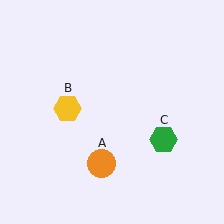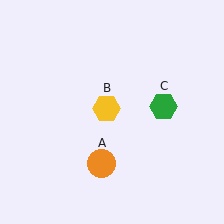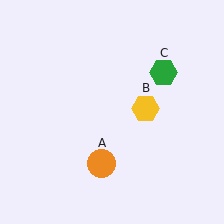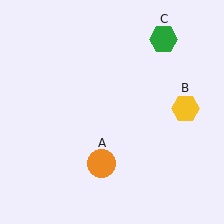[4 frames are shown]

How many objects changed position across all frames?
2 objects changed position: yellow hexagon (object B), green hexagon (object C).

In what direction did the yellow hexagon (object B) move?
The yellow hexagon (object B) moved right.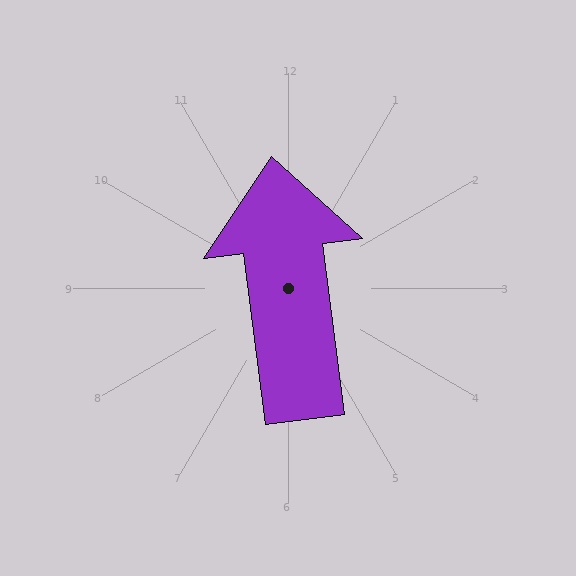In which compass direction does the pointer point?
North.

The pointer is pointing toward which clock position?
Roughly 12 o'clock.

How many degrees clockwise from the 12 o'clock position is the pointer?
Approximately 353 degrees.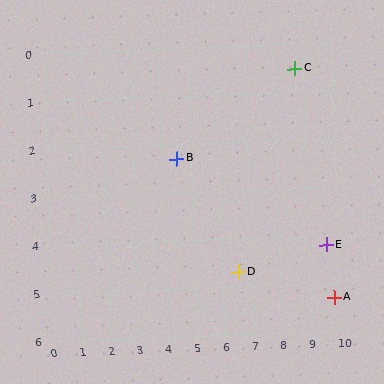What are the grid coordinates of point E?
Point E is at approximately (9.6, 4.2).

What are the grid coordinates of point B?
Point B is at approximately (4.5, 2.3).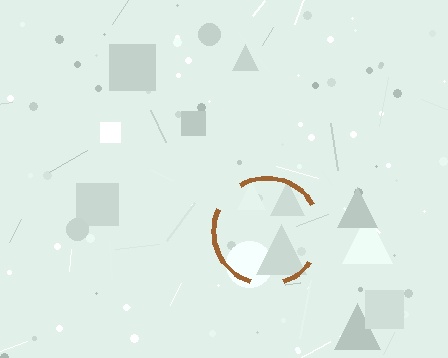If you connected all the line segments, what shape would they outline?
They would outline a circle.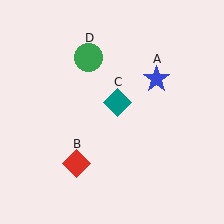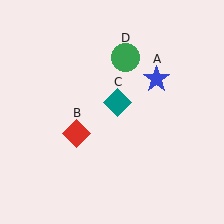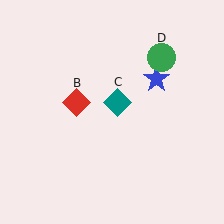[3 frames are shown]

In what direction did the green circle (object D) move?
The green circle (object D) moved right.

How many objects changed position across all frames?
2 objects changed position: red diamond (object B), green circle (object D).